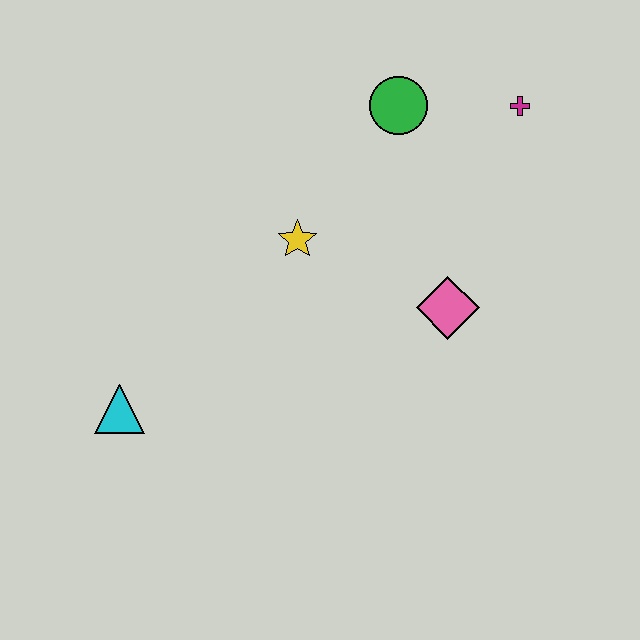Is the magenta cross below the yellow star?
No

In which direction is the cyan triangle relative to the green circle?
The cyan triangle is below the green circle.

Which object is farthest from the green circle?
The cyan triangle is farthest from the green circle.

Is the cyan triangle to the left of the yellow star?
Yes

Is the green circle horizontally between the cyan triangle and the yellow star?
No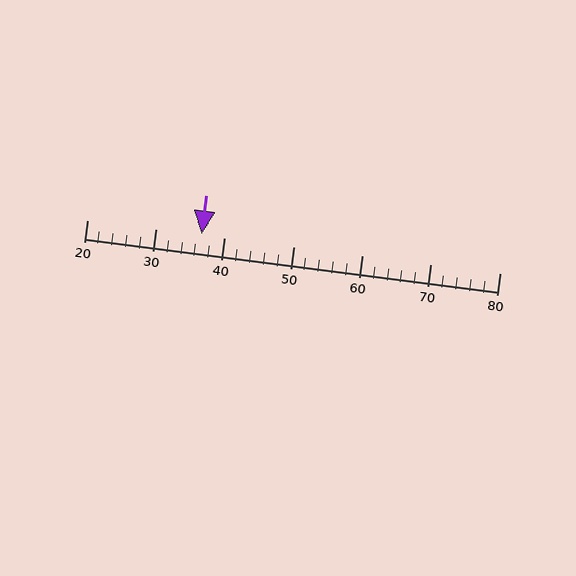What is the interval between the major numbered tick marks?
The major tick marks are spaced 10 units apart.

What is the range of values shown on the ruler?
The ruler shows values from 20 to 80.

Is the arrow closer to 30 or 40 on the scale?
The arrow is closer to 40.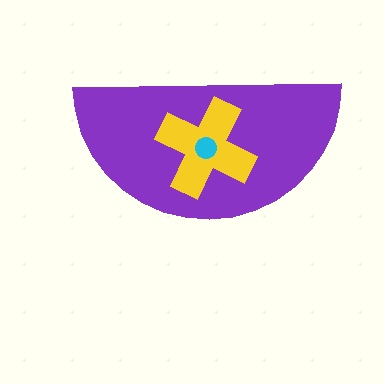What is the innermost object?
The cyan circle.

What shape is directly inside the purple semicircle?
The yellow cross.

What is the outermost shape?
The purple semicircle.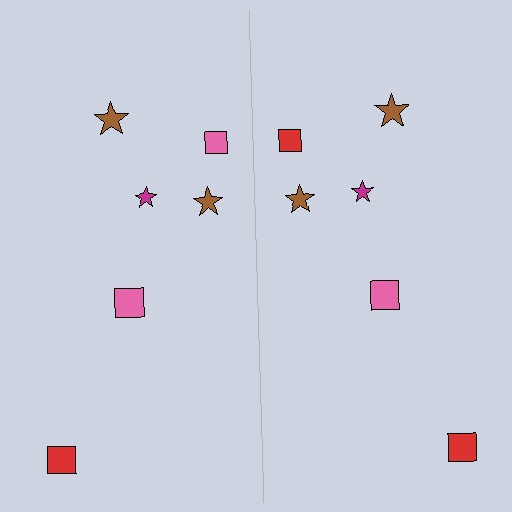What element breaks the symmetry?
The red square on the right side breaks the symmetry — its mirror counterpart is pink.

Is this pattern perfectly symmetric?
No, the pattern is not perfectly symmetric. The red square on the right side breaks the symmetry — its mirror counterpart is pink.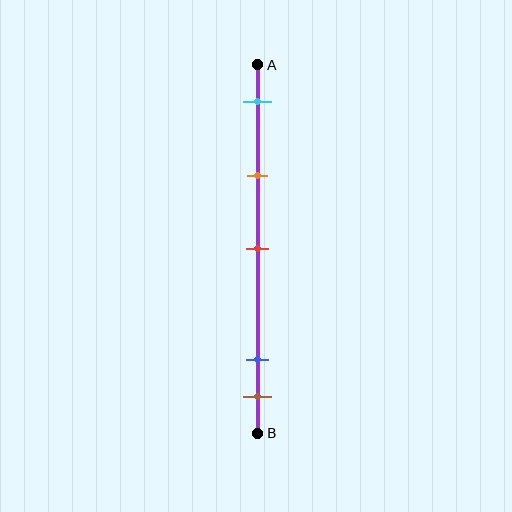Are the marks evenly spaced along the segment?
No, the marks are not evenly spaced.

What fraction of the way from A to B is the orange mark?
The orange mark is approximately 30% (0.3) of the way from A to B.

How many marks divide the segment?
There are 5 marks dividing the segment.